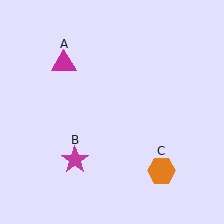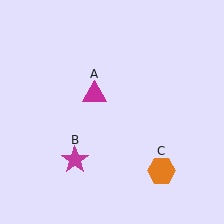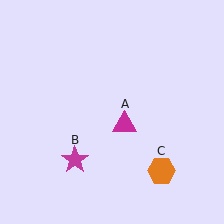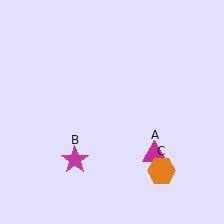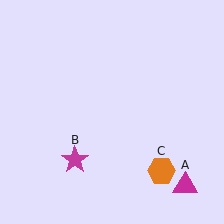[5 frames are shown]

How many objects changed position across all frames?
1 object changed position: magenta triangle (object A).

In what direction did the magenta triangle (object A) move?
The magenta triangle (object A) moved down and to the right.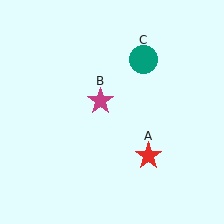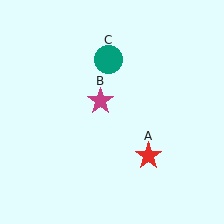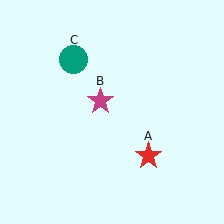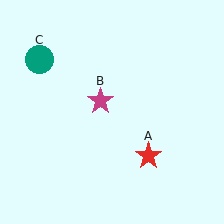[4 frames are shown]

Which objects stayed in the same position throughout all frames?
Red star (object A) and magenta star (object B) remained stationary.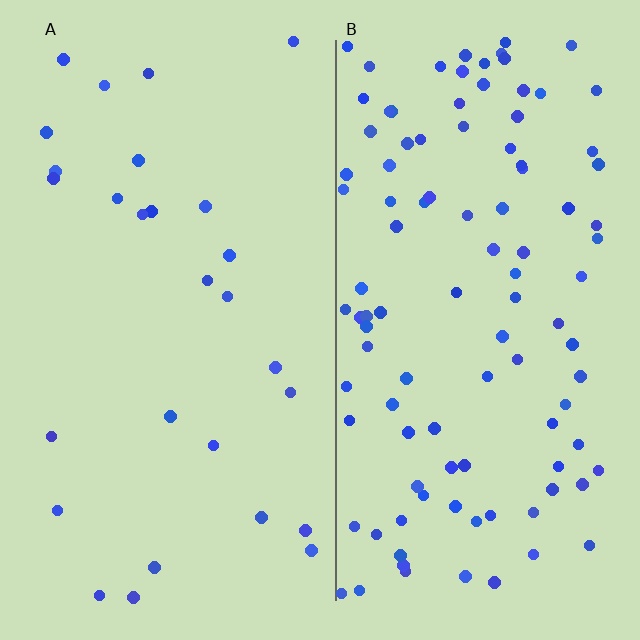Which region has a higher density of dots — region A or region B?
B (the right).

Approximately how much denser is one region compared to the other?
Approximately 3.8× — region B over region A.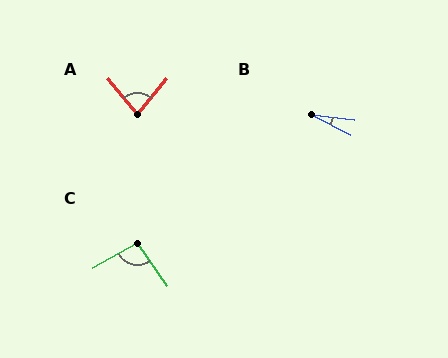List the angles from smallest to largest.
B (20°), A (78°), C (95°).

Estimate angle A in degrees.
Approximately 78 degrees.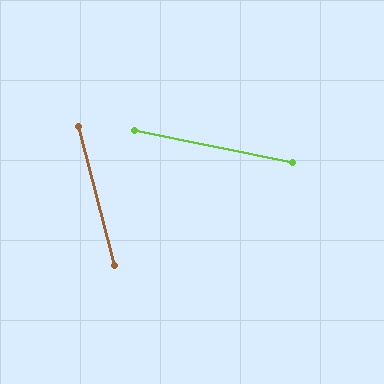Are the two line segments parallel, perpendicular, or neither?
Neither parallel nor perpendicular — they differ by about 64°.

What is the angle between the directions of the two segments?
Approximately 64 degrees.